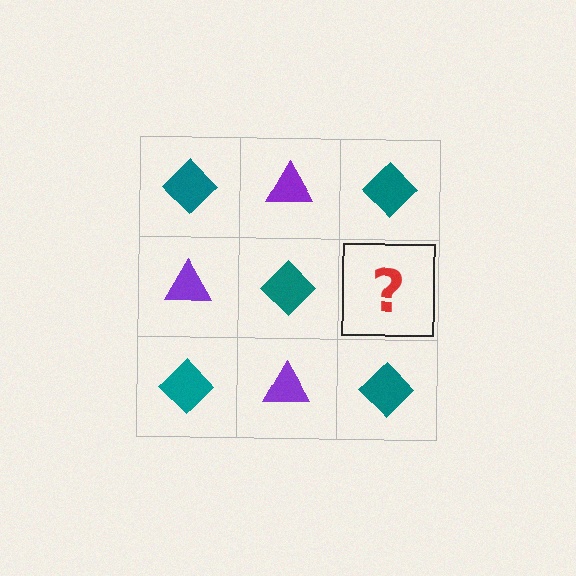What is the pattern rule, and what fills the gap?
The rule is that it alternates teal diamond and purple triangle in a checkerboard pattern. The gap should be filled with a purple triangle.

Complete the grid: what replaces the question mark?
The question mark should be replaced with a purple triangle.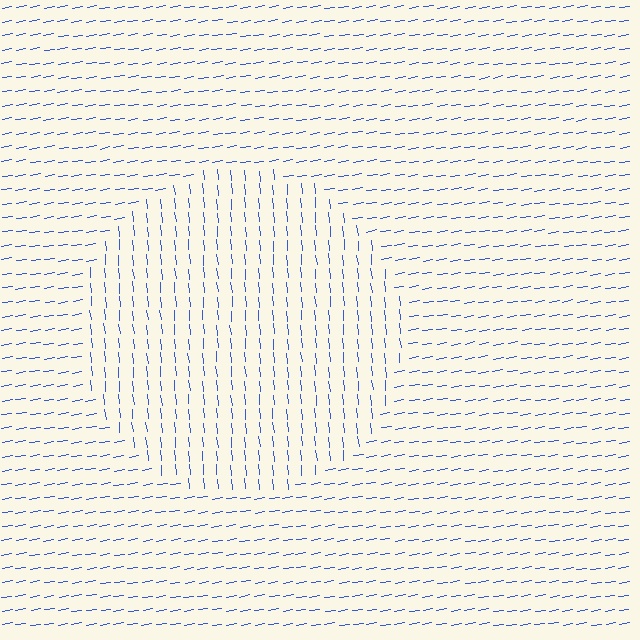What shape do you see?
I see a circle.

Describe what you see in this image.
The image is filled with small blue line segments. A circle region in the image has lines oriented differently from the surrounding lines, creating a visible texture boundary.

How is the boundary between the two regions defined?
The boundary is defined purely by a change in line orientation (approximately 86 degrees difference). All lines are the same color and thickness.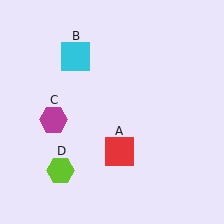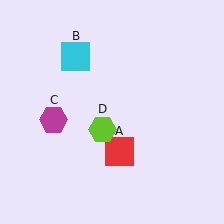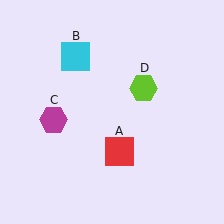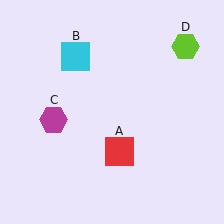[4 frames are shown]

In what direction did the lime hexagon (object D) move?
The lime hexagon (object D) moved up and to the right.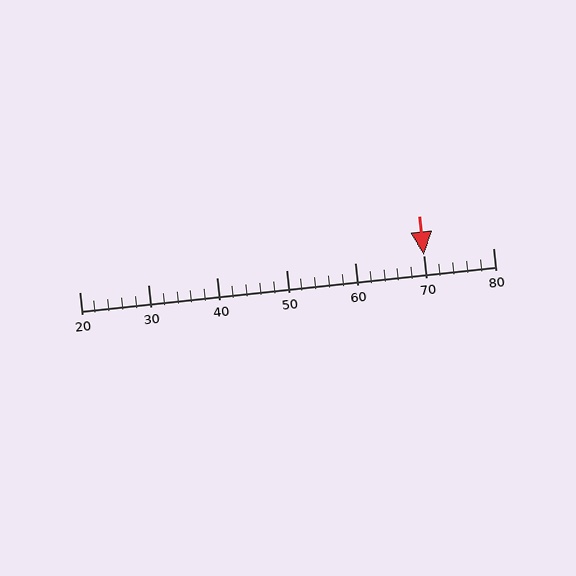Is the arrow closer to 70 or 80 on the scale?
The arrow is closer to 70.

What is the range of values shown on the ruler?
The ruler shows values from 20 to 80.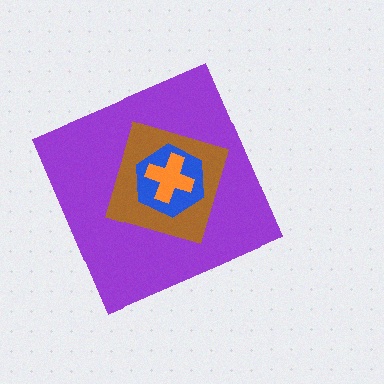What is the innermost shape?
The orange cross.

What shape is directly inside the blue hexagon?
The orange cross.